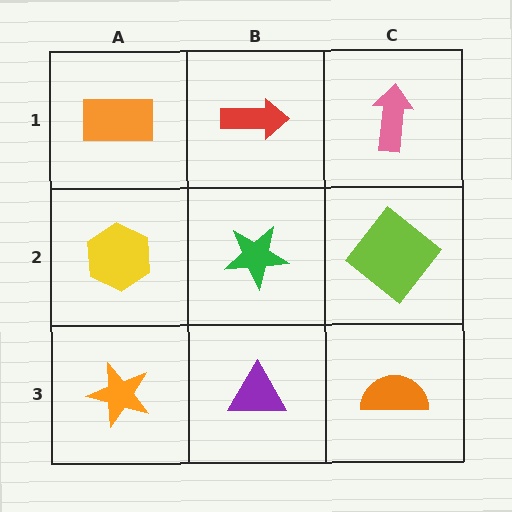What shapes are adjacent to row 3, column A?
A yellow hexagon (row 2, column A), a purple triangle (row 3, column B).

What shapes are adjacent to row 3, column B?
A green star (row 2, column B), an orange star (row 3, column A), an orange semicircle (row 3, column C).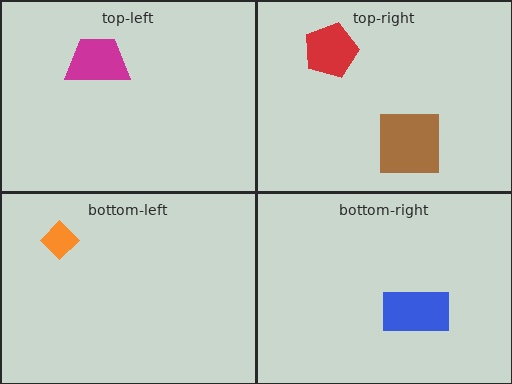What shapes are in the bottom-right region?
The blue rectangle.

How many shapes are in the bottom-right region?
1.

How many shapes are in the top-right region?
2.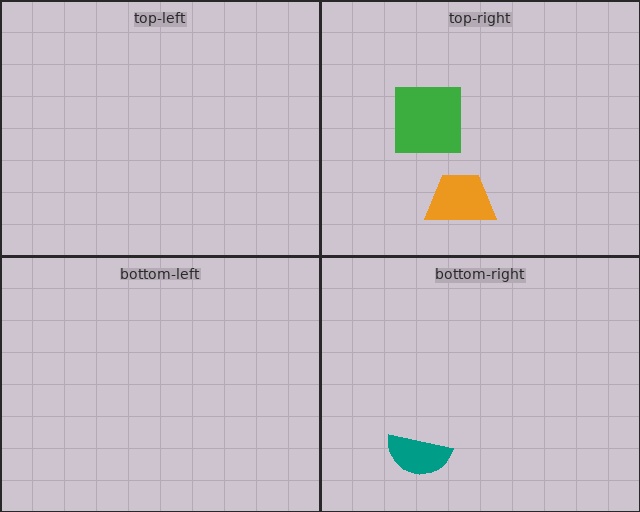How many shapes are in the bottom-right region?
1.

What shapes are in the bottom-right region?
The teal semicircle.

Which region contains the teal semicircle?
The bottom-right region.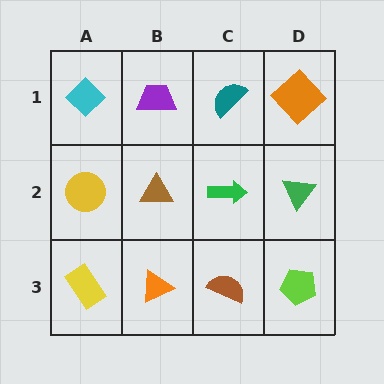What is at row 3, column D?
A lime pentagon.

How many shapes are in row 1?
4 shapes.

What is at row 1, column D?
An orange diamond.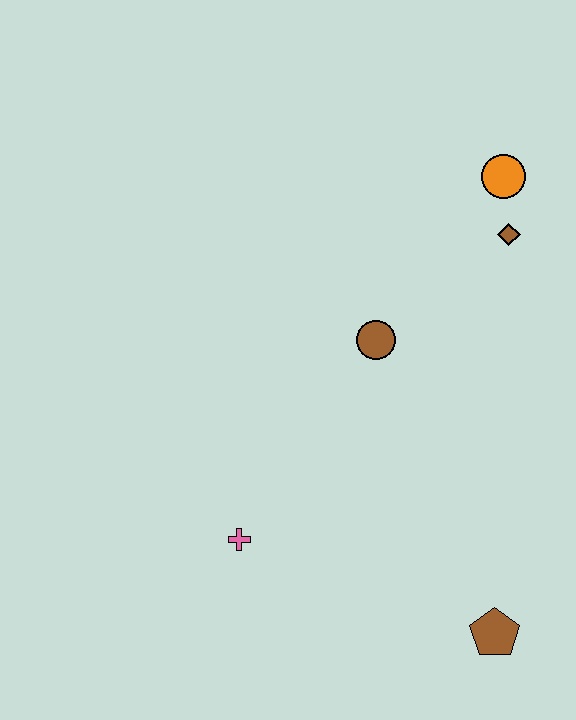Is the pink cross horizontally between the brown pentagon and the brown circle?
No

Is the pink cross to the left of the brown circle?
Yes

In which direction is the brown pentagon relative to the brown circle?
The brown pentagon is below the brown circle.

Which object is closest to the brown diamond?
The orange circle is closest to the brown diamond.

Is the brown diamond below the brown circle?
No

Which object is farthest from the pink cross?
The orange circle is farthest from the pink cross.